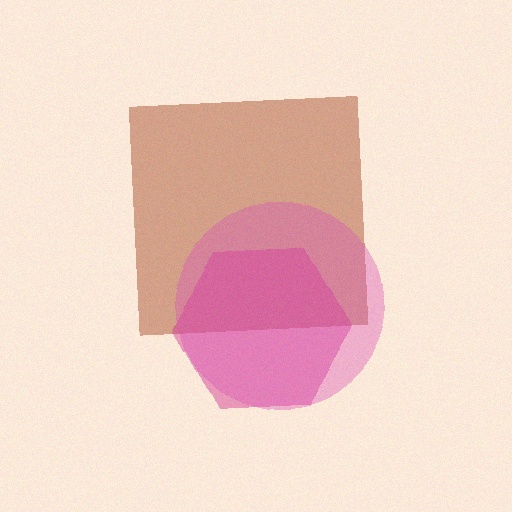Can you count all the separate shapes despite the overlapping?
Yes, there are 3 separate shapes.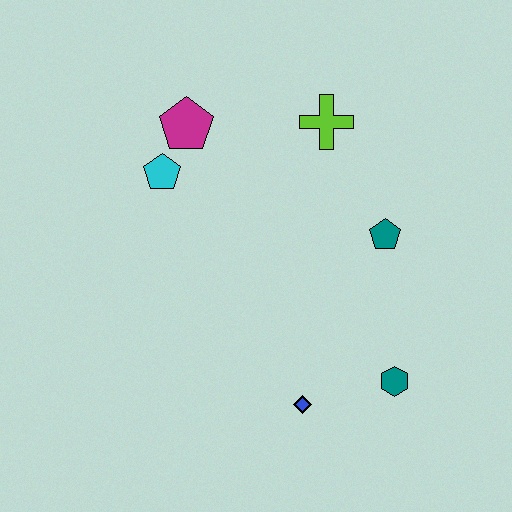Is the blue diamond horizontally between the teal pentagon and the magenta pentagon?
Yes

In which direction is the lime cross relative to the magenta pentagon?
The lime cross is to the right of the magenta pentagon.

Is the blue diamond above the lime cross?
No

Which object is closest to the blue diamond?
The teal hexagon is closest to the blue diamond.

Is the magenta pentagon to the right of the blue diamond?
No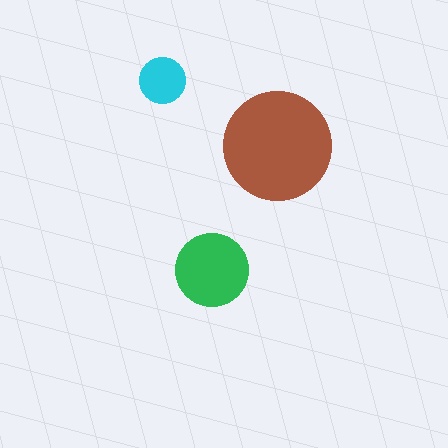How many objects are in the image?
There are 3 objects in the image.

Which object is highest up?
The cyan circle is topmost.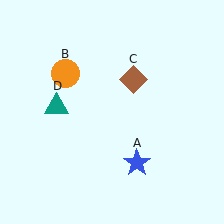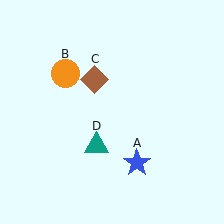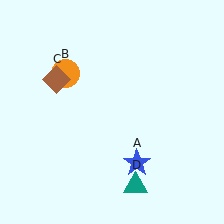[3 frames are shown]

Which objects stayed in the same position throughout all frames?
Blue star (object A) and orange circle (object B) remained stationary.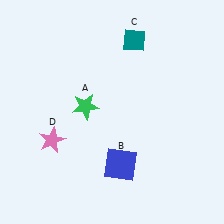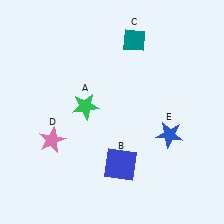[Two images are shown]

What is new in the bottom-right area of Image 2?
A blue star (E) was added in the bottom-right area of Image 2.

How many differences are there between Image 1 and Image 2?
There is 1 difference between the two images.